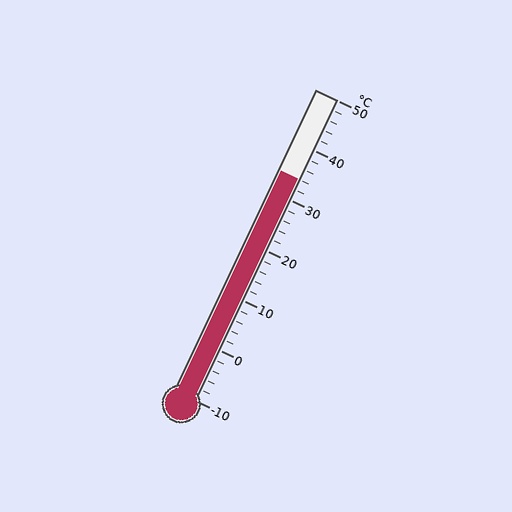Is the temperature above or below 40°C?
The temperature is below 40°C.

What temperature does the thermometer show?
The thermometer shows approximately 34°C.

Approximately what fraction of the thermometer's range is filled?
The thermometer is filled to approximately 75% of its range.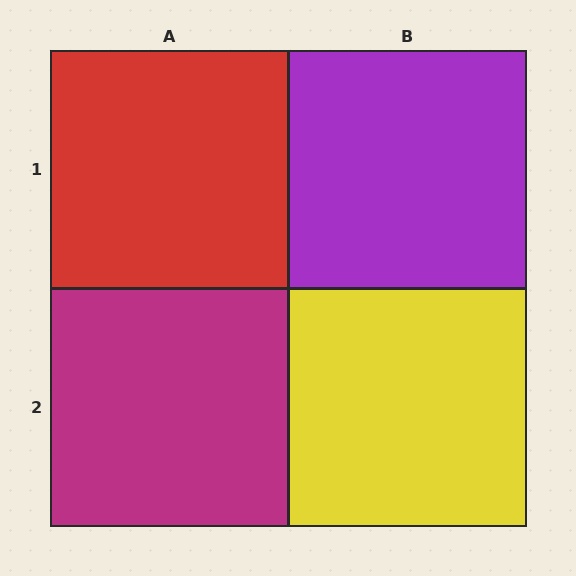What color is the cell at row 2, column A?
Magenta.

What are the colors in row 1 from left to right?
Red, purple.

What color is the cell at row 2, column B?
Yellow.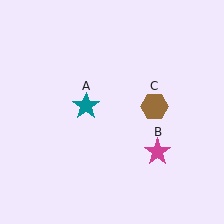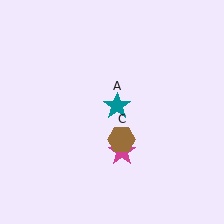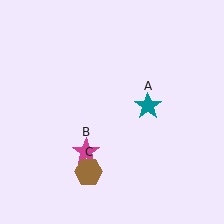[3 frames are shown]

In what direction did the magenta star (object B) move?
The magenta star (object B) moved left.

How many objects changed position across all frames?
3 objects changed position: teal star (object A), magenta star (object B), brown hexagon (object C).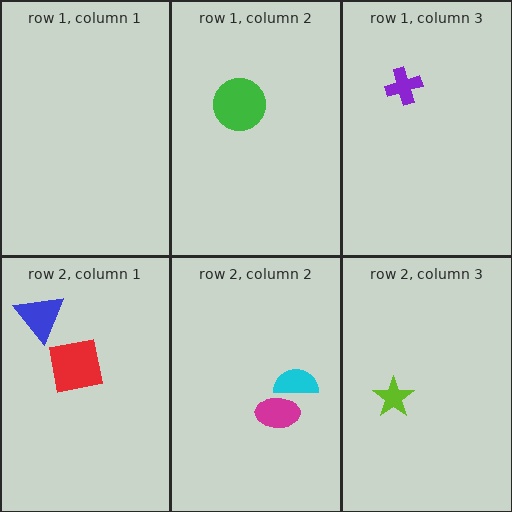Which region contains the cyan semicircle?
The row 2, column 2 region.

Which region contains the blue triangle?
The row 2, column 1 region.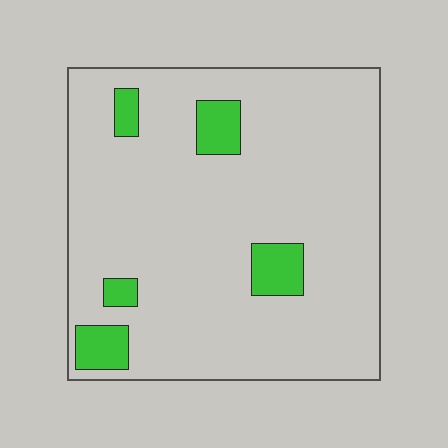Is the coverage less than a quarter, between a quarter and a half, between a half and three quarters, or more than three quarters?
Less than a quarter.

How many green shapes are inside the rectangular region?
5.